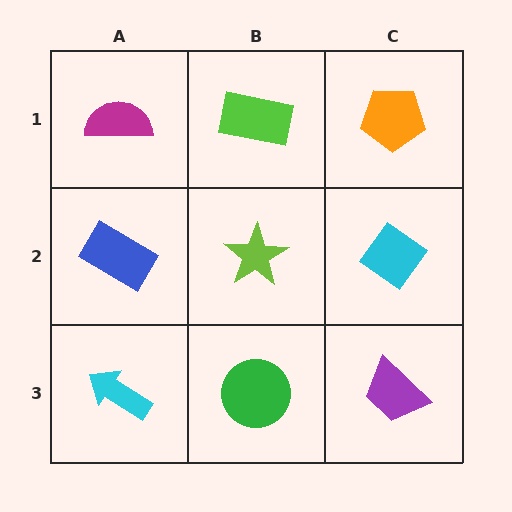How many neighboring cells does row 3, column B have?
3.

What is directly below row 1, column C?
A cyan diamond.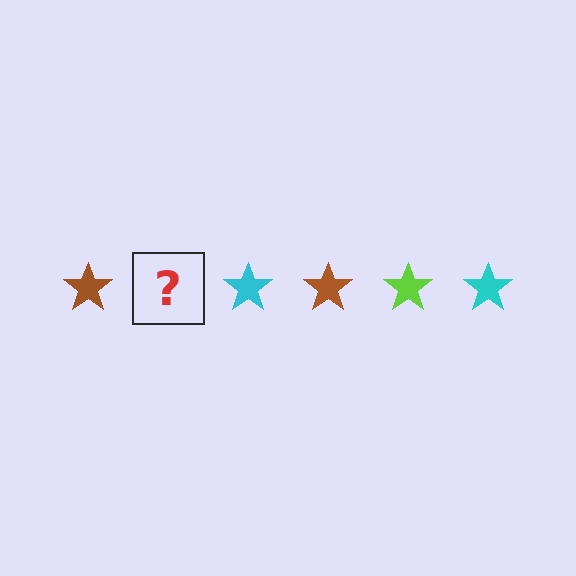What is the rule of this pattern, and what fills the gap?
The rule is that the pattern cycles through brown, lime, cyan stars. The gap should be filled with a lime star.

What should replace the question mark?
The question mark should be replaced with a lime star.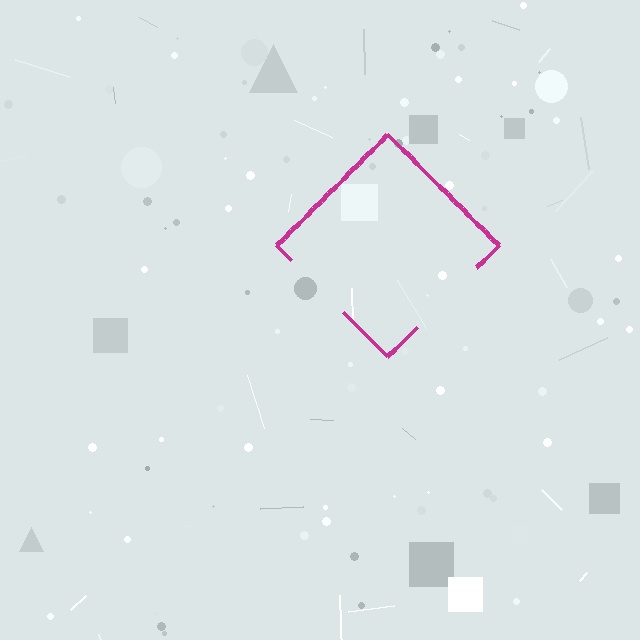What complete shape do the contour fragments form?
The contour fragments form a diamond.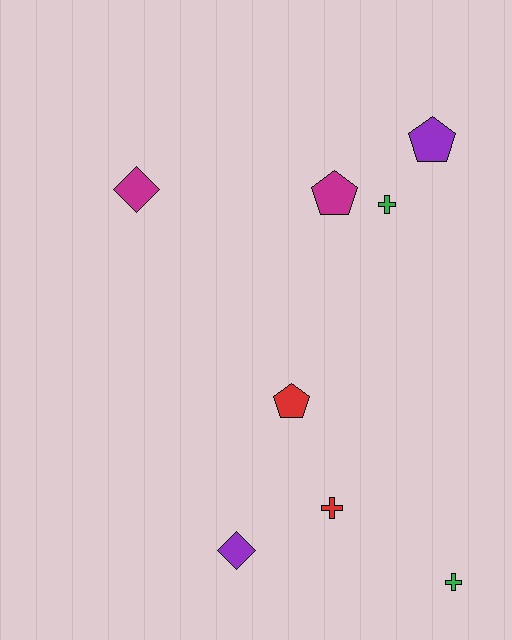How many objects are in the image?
There are 8 objects.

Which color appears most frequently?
Purple, with 2 objects.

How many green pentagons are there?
There are no green pentagons.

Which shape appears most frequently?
Pentagon, with 3 objects.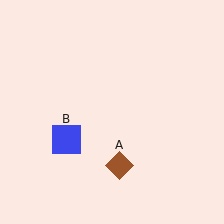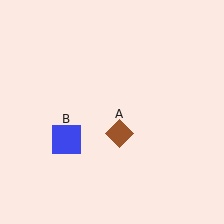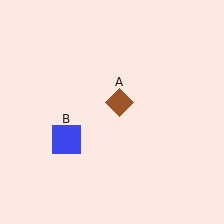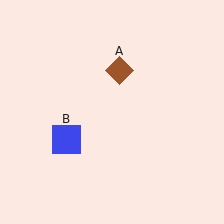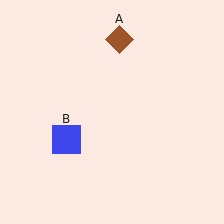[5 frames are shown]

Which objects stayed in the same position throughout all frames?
Blue square (object B) remained stationary.